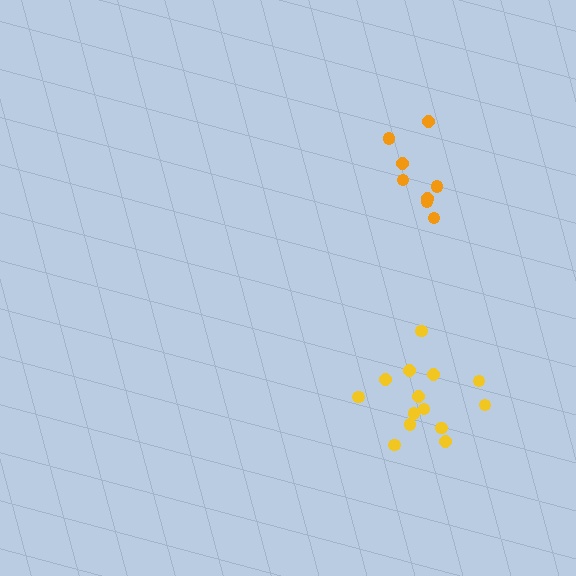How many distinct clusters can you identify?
There are 2 distinct clusters.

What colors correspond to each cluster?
The clusters are colored: orange, yellow.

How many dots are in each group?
Group 1: 8 dots, Group 2: 14 dots (22 total).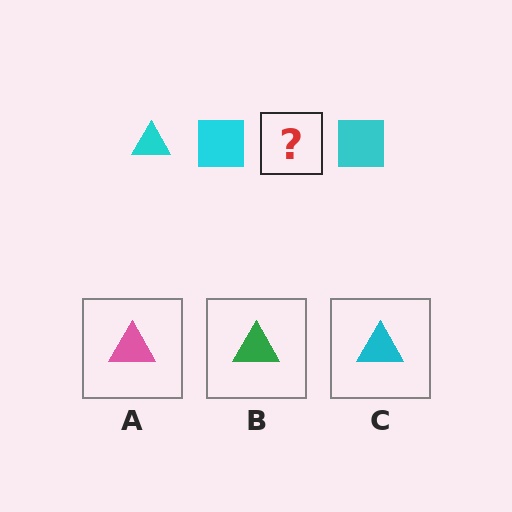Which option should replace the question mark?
Option C.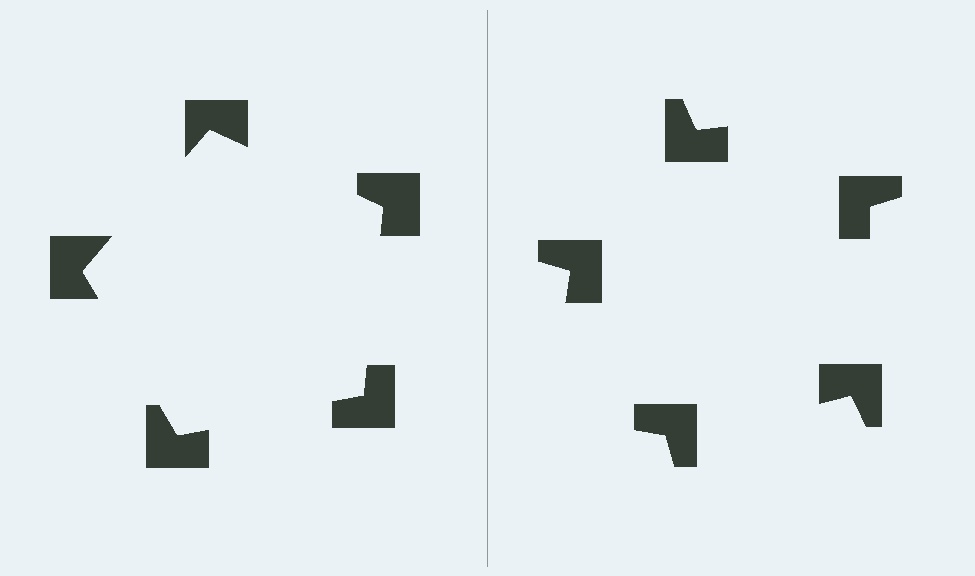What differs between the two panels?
The notched squares are positioned identically on both sides; only the wedge orientations differ. On the left they align to a pentagon; on the right they are misaligned.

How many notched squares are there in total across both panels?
10 — 5 on each side.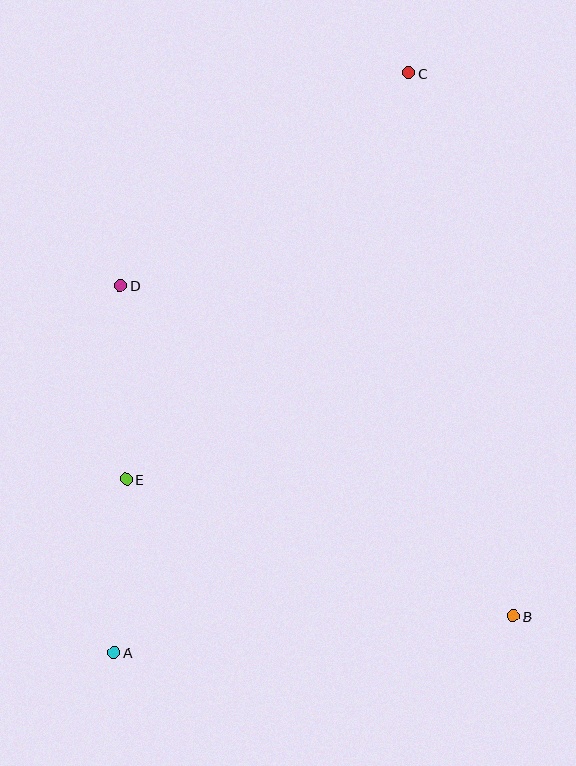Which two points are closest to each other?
Points A and E are closest to each other.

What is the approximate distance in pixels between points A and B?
The distance between A and B is approximately 401 pixels.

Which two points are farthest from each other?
Points A and C are farthest from each other.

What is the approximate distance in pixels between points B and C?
The distance between B and C is approximately 553 pixels.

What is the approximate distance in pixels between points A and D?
The distance between A and D is approximately 367 pixels.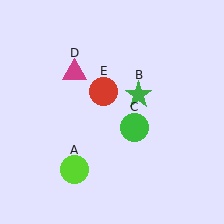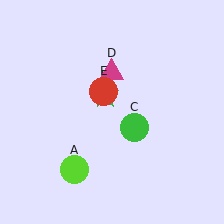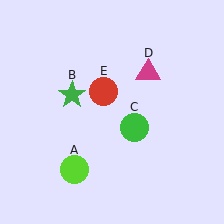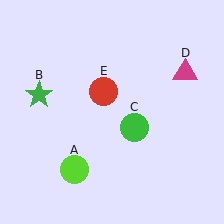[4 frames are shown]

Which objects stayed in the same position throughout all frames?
Lime circle (object A) and green circle (object C) and red circle (object E) remained stationary.